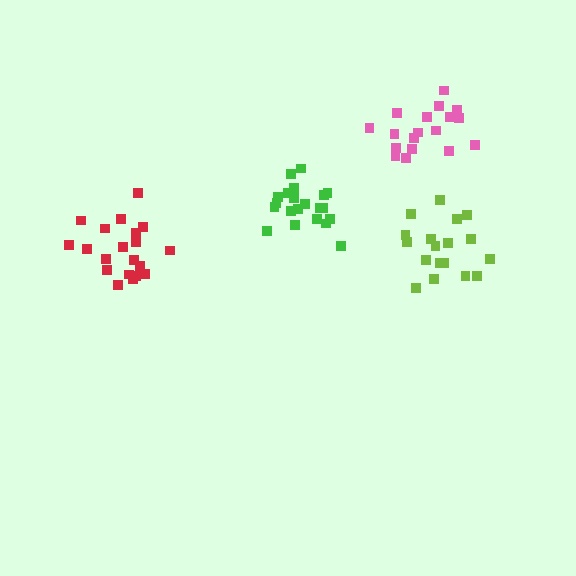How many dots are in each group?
Group 1: 21 dots, Group 2: 18 dots, Group 3: 21 dots, Group 4: 18 dots (78 total).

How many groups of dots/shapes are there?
There are 4 groups.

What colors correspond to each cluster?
The clusters are colored: red, pink, green, lime.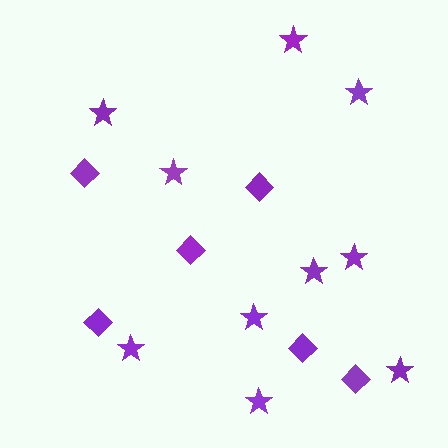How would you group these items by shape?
There are 2 groups: one group of stars (10) and one group of diamonds (6).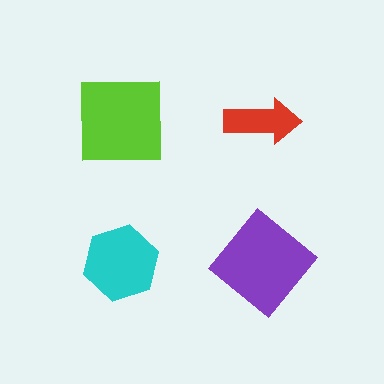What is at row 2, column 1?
A cyan hexagon.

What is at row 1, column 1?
A lime square.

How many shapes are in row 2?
2 shapes.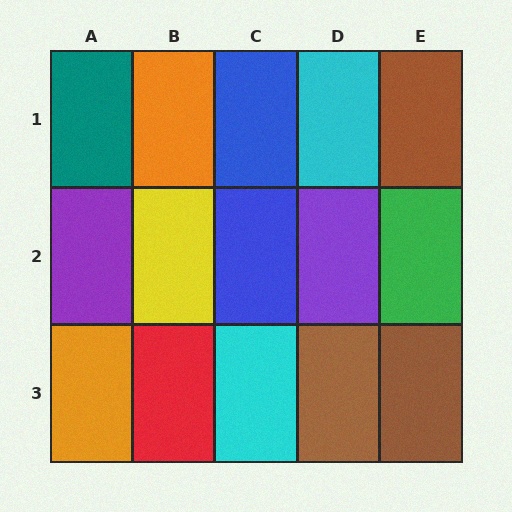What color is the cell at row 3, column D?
Brown.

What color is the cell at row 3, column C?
Cyan.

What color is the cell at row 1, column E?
Brown.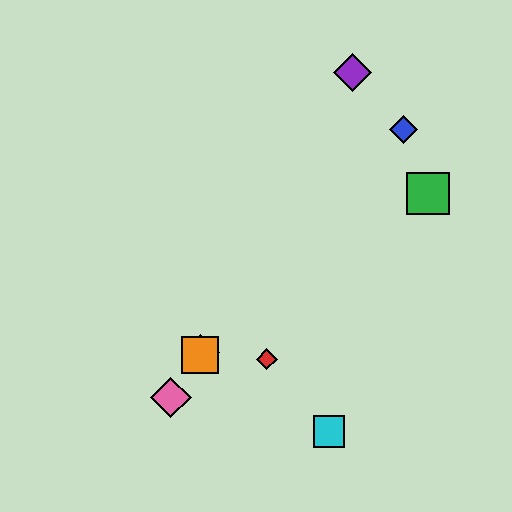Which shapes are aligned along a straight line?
The yellow diamond, the orange square, the pink diamond are aligned along a straight line.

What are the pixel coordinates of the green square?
The green square is at (428, 193).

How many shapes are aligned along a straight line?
3 shapes (the yellow diamond, the orange square, the pink diamond) are aligned along a straight line.